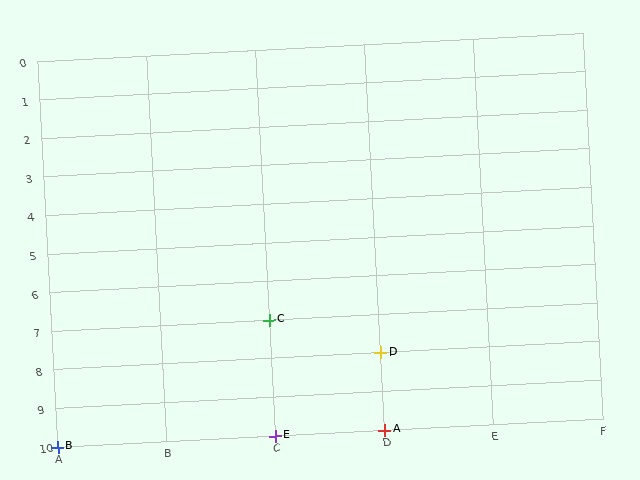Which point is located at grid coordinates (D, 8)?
Point D is at (D, 8).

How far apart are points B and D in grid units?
Points B and D are 3 columns and 2 rows apart (about 3.6 grid units diagonally).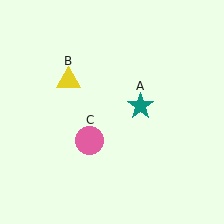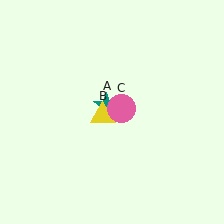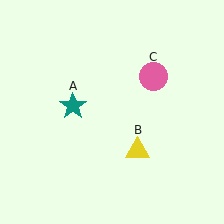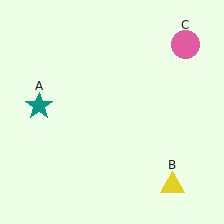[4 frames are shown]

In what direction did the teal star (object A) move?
The teal star (object A) moved left.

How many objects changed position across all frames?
3 objects changed position: teal star (object A), yellow triangle (object B), pink circle (object C).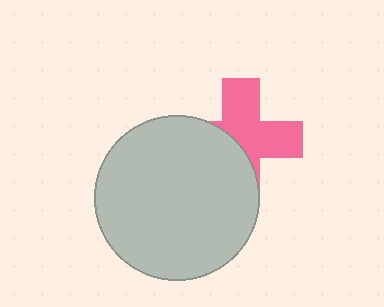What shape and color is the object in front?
The object in front is a light gray circle.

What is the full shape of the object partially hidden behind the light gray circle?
The partially hidden object is a pink cross.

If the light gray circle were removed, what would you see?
You would see the complete pink cross.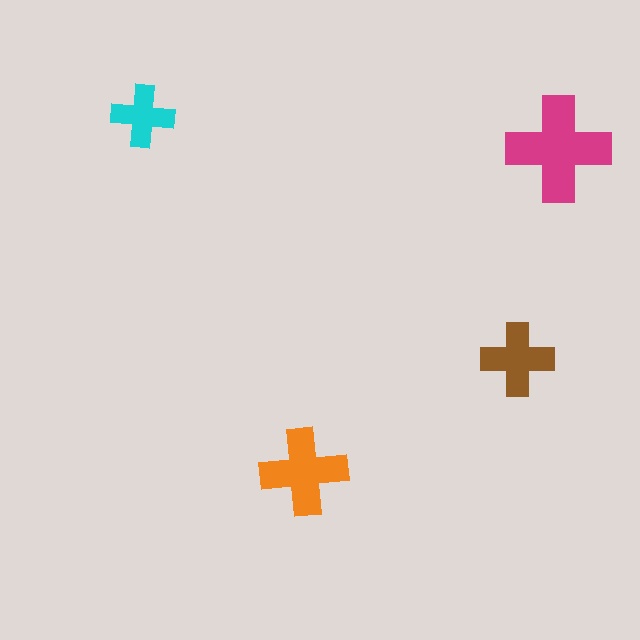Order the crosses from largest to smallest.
the magenta one, the orange one, the brown one, the cyan one.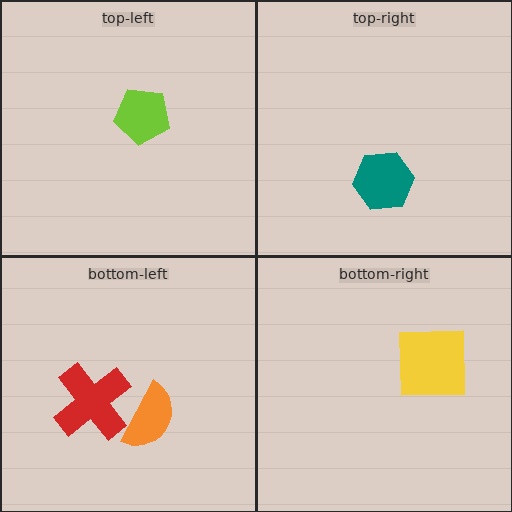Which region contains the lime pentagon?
The top-left region.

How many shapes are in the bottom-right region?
1.